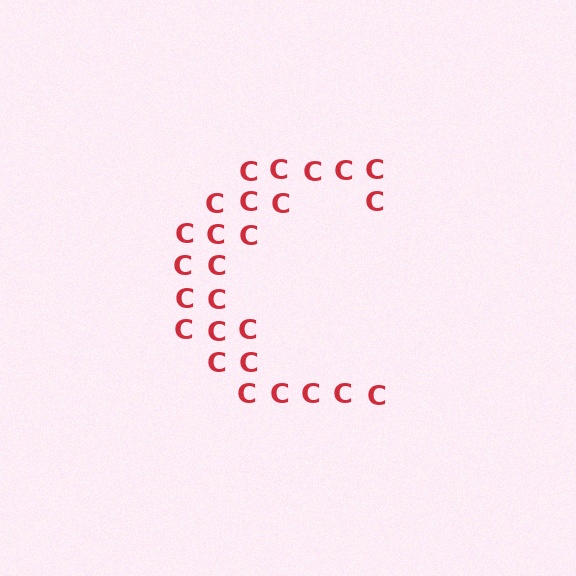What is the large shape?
The large shape is the letter C.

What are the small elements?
The small elements are letter C's.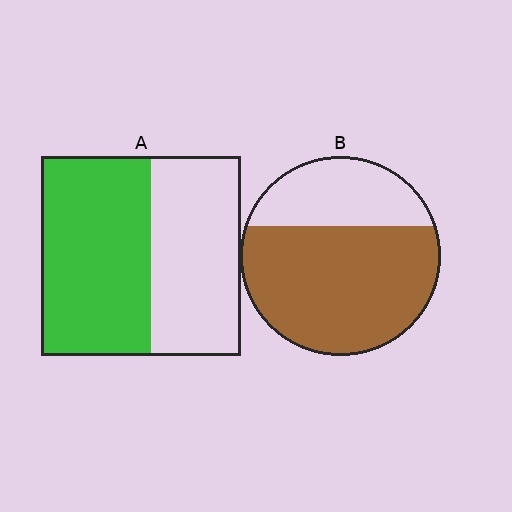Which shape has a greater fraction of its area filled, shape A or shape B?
Shape B.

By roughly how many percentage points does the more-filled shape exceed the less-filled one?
By roughly 15 percentage points (B over A).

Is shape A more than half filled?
Yes.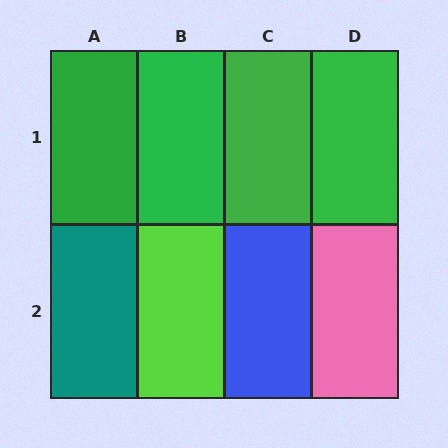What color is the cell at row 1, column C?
Green.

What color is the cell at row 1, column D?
Green.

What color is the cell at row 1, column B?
Green.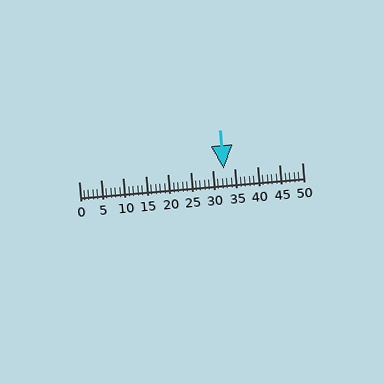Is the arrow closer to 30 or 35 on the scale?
The arrow is closer to 30.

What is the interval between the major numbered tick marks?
The major tick marks are spaced 5 units apart.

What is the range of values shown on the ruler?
The ruler shows values from 0 to 50.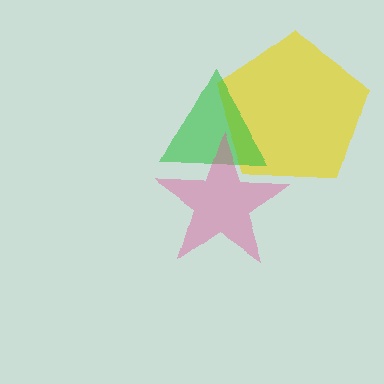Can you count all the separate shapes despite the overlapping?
Yes, there are 3 separate shapes.